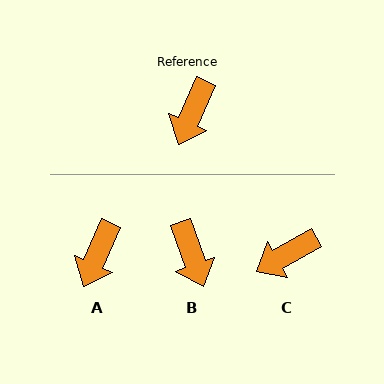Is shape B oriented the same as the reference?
No, it is off by about 43 degrees.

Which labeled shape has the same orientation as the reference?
A.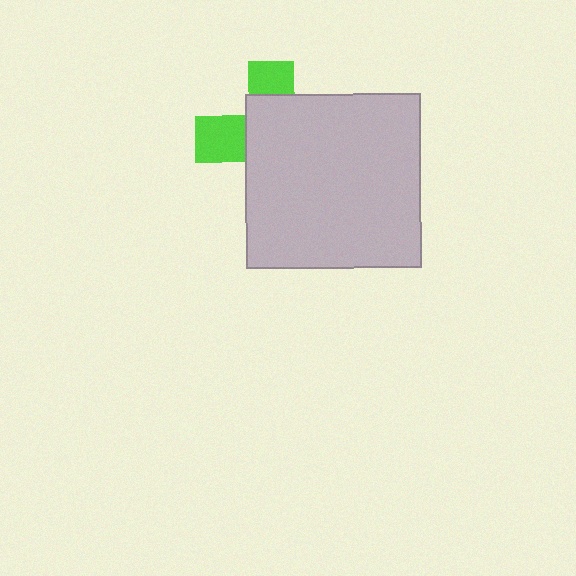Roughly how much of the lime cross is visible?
A small part of it is visible (roughly 31%).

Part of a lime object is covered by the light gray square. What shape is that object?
It is a cross.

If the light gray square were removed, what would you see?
You would see the complete lime cross.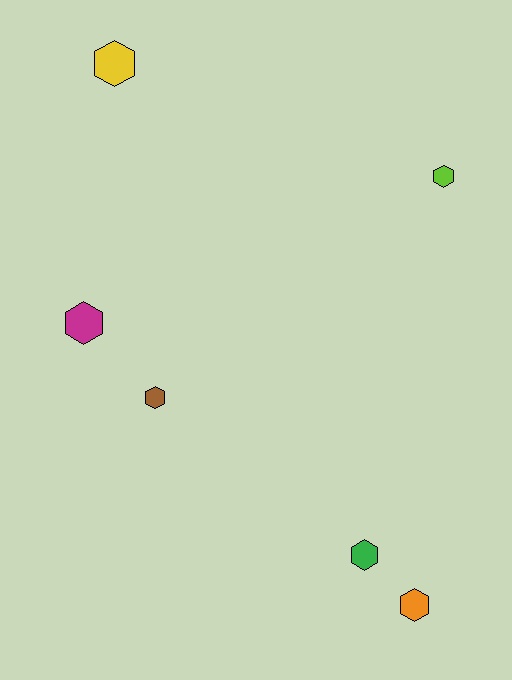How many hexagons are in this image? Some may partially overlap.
There are 6 hexagons.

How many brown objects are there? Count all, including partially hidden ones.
There is 1 brown object.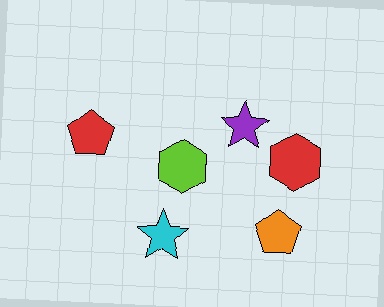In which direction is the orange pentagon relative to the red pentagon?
The orange pentagon is to the right of the red pentagon.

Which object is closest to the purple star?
The red hexagon is closest to the purple star.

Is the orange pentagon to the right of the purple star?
Yes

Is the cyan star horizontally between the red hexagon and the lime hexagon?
No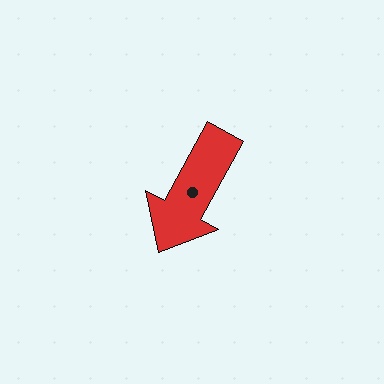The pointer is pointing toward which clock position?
Roughly 7 o'clock.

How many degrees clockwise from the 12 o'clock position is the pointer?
Approximately 209 degrees.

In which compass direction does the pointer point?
Southwest.